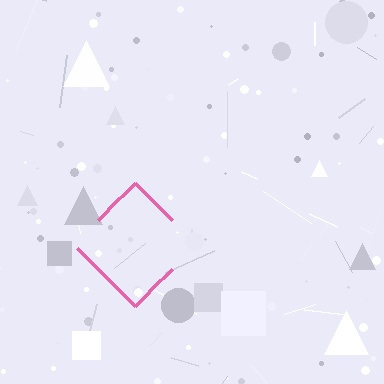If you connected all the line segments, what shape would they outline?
They would outline a diamond.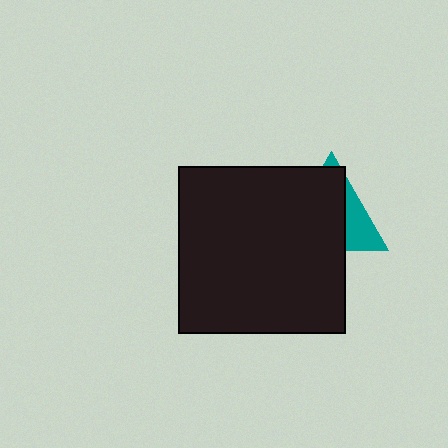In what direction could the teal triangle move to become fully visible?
The teal triangle could move toward the upper-right. That would shift it out from behind the black square entirely.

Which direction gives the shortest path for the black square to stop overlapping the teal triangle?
Moving toward the lower-left gives the shortest separation.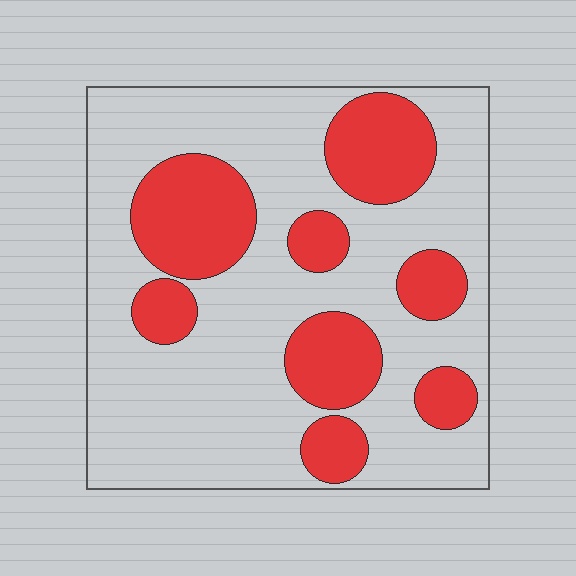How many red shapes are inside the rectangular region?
8.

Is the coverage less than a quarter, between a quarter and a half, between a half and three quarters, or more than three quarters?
Between a quarter and a half.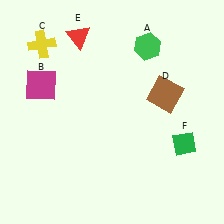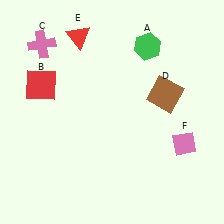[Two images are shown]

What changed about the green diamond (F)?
In Image 1, F is green. In Image 2, it changed to pink.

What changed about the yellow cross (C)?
In Image 1, C is yellow. In Image 2, it changed to pink.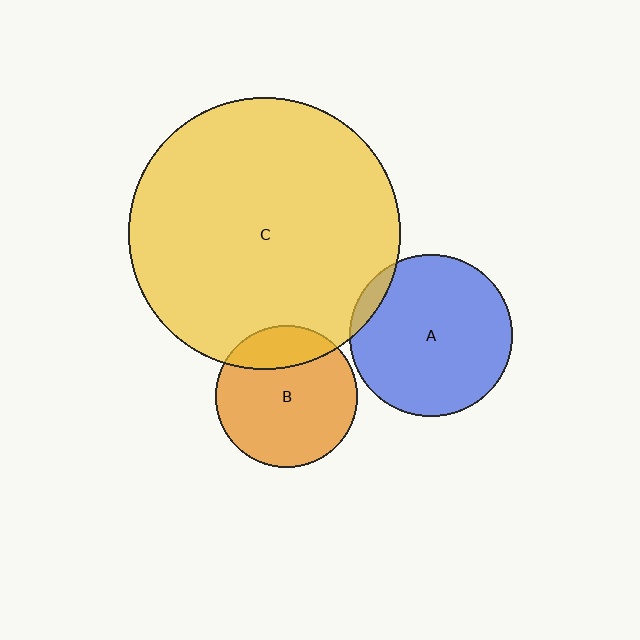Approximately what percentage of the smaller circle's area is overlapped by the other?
Approximately 20%.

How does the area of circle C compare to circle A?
Approximately 2.8 times.